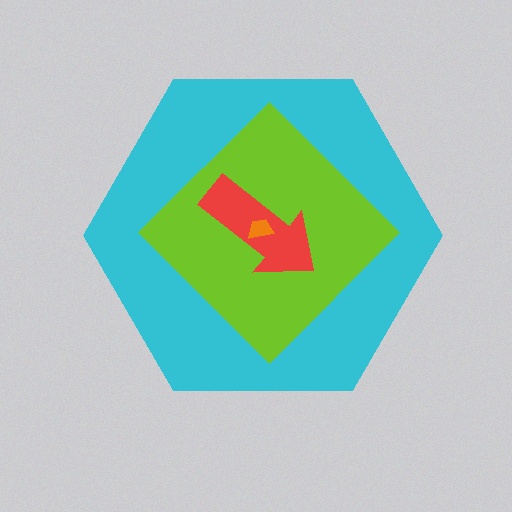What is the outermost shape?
The cyan hexagon.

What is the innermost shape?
The orange trapezoid.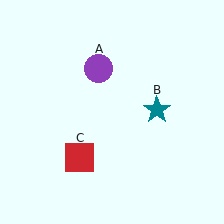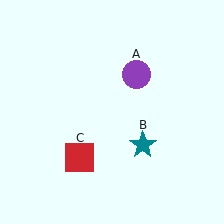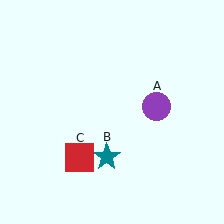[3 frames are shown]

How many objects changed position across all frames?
2 objects changed position: purple circle (object A), teal star (object B).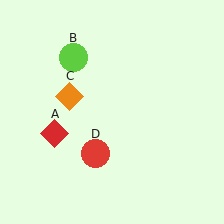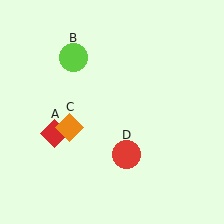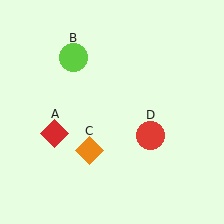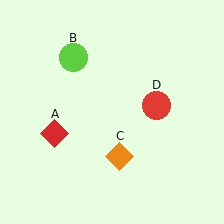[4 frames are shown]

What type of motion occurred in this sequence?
The orange diamond (object C), red circle (object D) rotated counterclockwise around the center of the scene.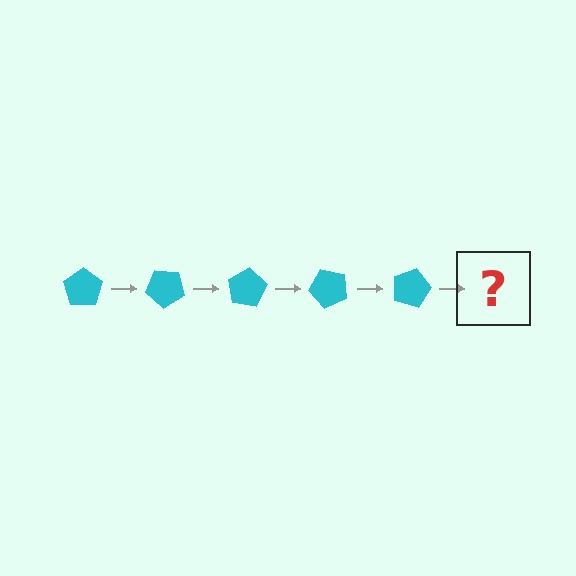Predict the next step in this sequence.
The next step is a cyan pentagon rotated 200 degrees.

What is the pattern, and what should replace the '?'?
The pattern is that the pentagon rotates 40 degrees each step. The '?' should be a cyan pentagon rotated 200 degrees.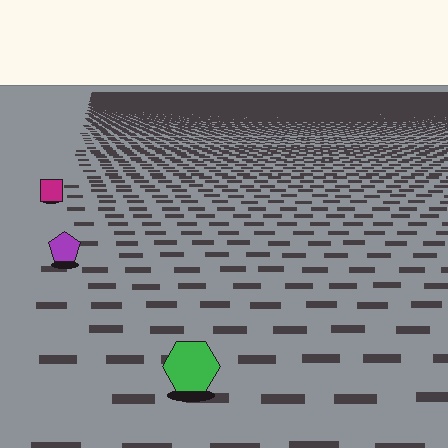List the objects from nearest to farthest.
From nearest to farthest: the green hexagon, the purple pentagon, the magenta square.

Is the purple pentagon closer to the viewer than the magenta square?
Yes. The purple pentagon is closer — you can tell from the texture gradient: the ground texture is coarser near it.